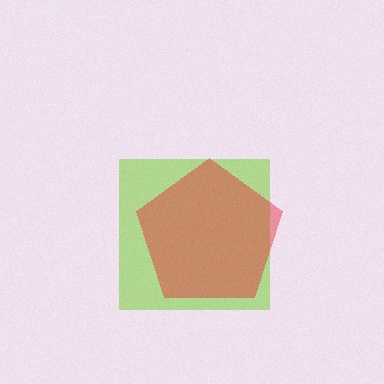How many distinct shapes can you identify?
There are 2 distinct shapes: a lime square, a red pentagon.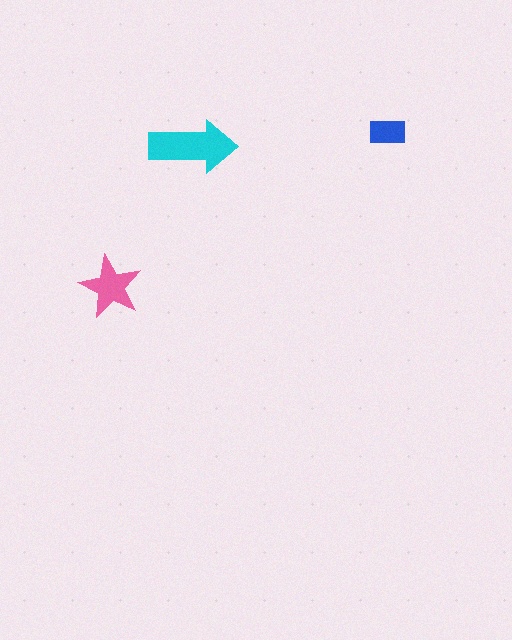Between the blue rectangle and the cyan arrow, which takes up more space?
The cyan arrow.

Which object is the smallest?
The blue rectangle.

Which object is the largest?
The cyan arrow.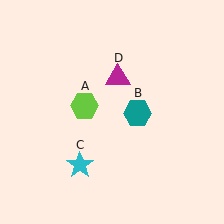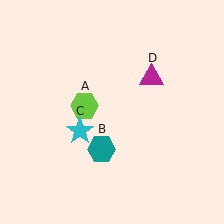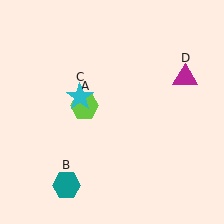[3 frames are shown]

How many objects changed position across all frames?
3 objects changed position: teal hexagon (object B), cyan star (object C), magenta triangle (object D).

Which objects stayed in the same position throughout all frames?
Lime hexagon (object A) remained stationary.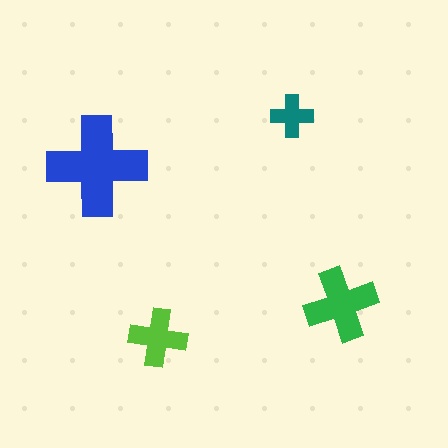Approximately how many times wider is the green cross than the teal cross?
About 1.5 times wider.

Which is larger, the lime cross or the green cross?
The green one.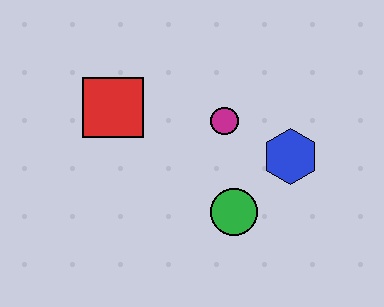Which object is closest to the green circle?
The blue hexagon is closest to the green circle.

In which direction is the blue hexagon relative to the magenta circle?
The blue hexagon is to the right of the magenta circle.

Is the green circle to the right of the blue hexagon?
No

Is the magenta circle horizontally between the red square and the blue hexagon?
Yes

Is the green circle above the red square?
No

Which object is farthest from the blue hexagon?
The red square is farthest from the blue hexagon.